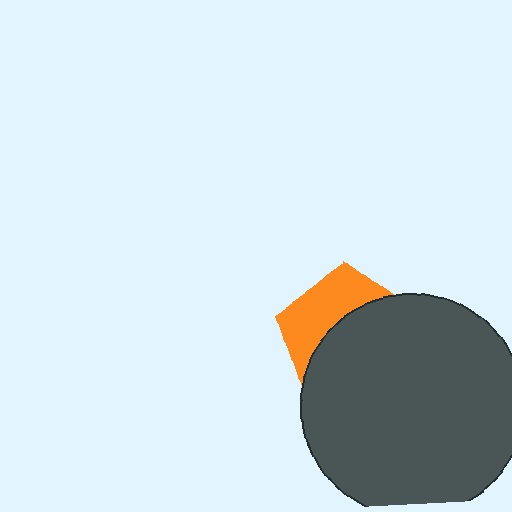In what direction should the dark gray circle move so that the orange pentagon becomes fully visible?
The dark gray circle should move down. That is the shortest direction to clear the overlap and leave the orange pentagon fully visible.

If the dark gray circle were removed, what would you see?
You would see the complete orange pentagon.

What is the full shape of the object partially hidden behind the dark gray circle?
The partially hidden object is an orange pentagon.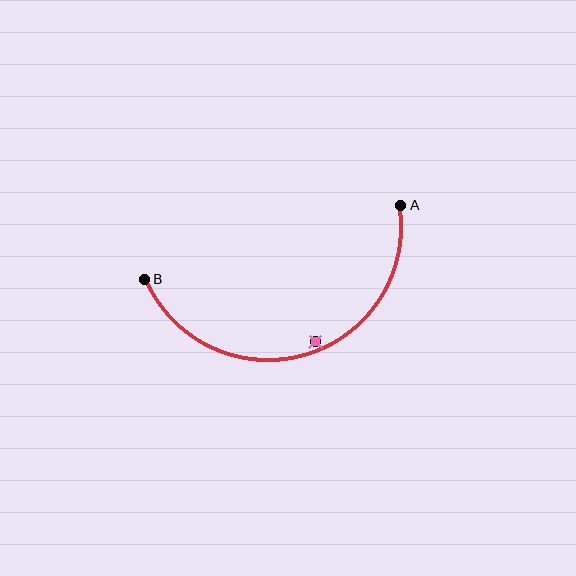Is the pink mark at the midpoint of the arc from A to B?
No — the pink mark does not lie on the arc at all. It sits slightly inside the curve.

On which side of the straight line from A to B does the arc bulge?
The arc bulges below the straight line connecting A and B.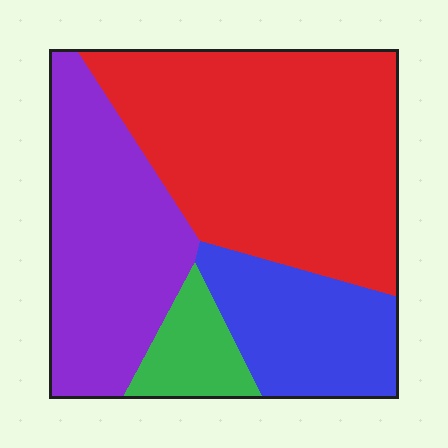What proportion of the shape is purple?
Purple covers around 30% of the shape.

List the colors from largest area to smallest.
From largest to smallest: red, purple, blue, green.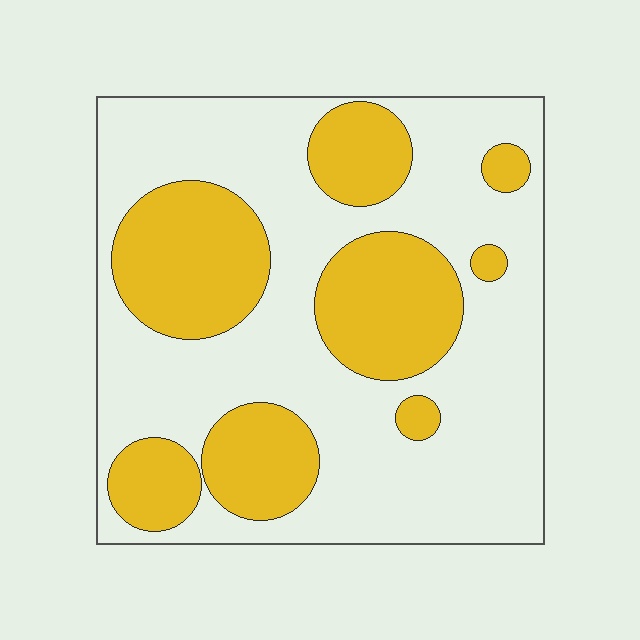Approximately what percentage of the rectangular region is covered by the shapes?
Approximately 35%.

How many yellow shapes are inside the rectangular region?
8.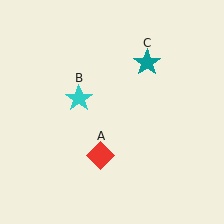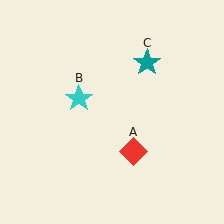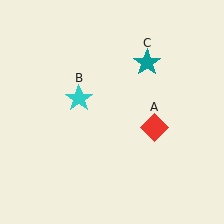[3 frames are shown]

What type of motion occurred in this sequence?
The red diamond (object A) rotated counterclockwise around the center of the scene.